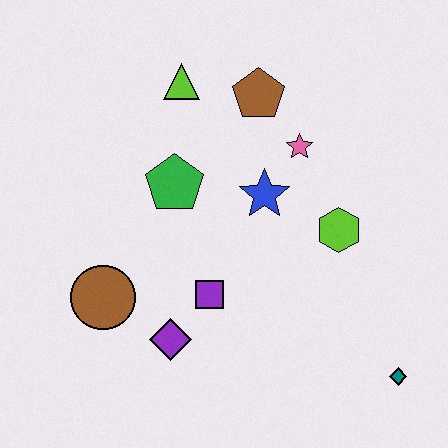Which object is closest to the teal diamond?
The lime hexagon is closest to the teal diamond.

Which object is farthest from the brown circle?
The teal diamond is farthest from the brown circle.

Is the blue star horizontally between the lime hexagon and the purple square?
Yes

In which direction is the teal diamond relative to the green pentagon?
The teal diamond is to the right of the green pentagon.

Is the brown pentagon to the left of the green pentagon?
No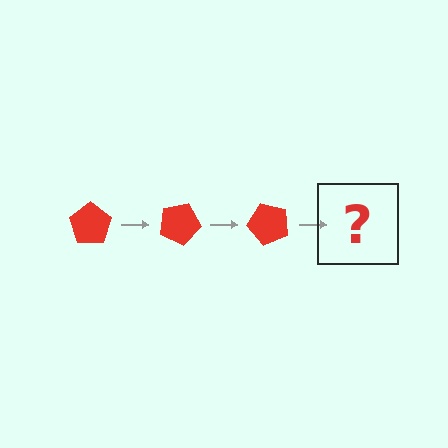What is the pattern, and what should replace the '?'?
The pattern is that the pentagon rotates 25 degrees each step. The '?' should be a red pentagon rotated 75 degrees.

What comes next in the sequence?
The next element should be a red pentagon rotated 75 degrees.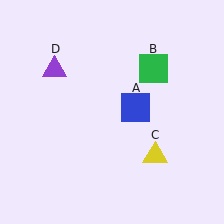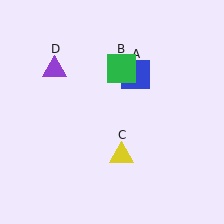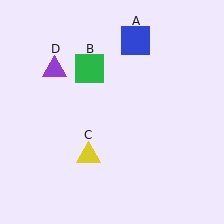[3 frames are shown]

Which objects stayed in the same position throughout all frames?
Purple triangle (object D) remained stationary.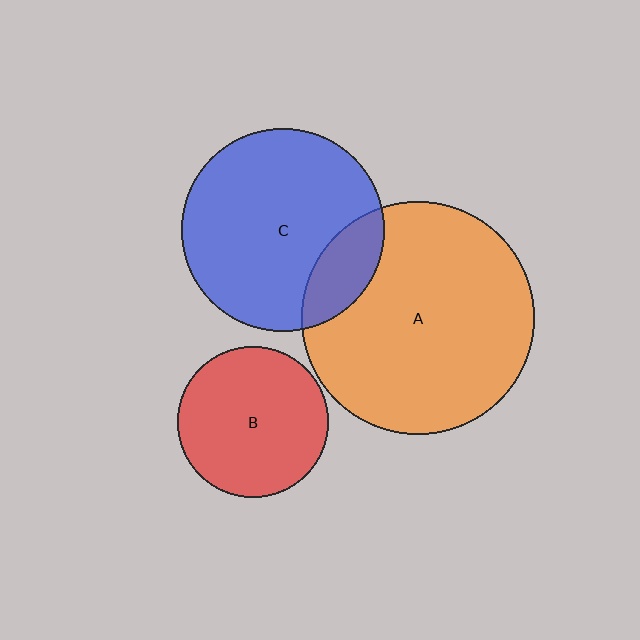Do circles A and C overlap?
Yes.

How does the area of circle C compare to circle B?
Approximately 1.8 times.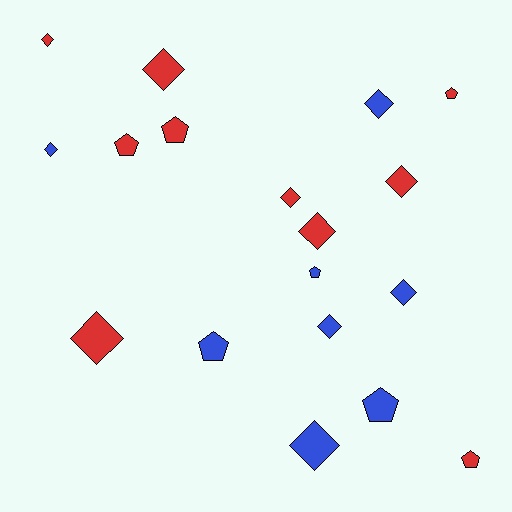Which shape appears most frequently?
Diamond, with 11 objects.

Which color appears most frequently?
Red, with 10 objects.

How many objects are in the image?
There are 18 objects.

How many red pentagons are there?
There are 4 red pentagons.